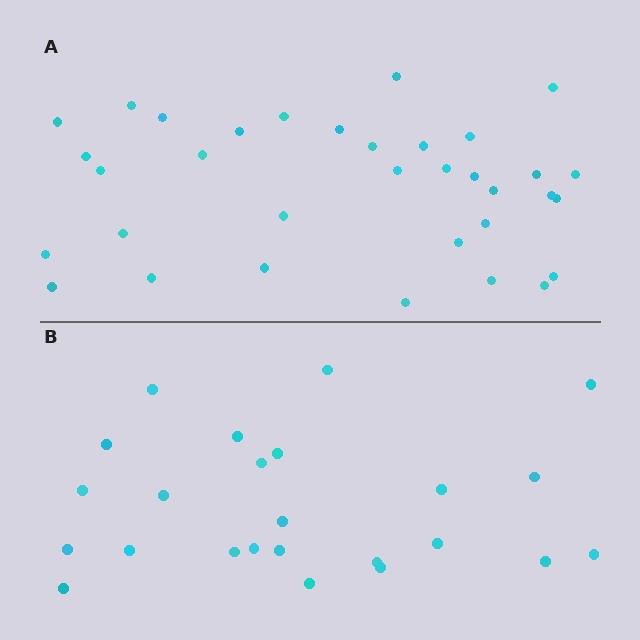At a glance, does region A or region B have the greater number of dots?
Region A (the top region) has more dots.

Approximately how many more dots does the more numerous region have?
Region A has roughly 10 or so more dots than region B.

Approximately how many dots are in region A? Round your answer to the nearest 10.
About 30 dots. (The exact count is 34, which rounds to 30.)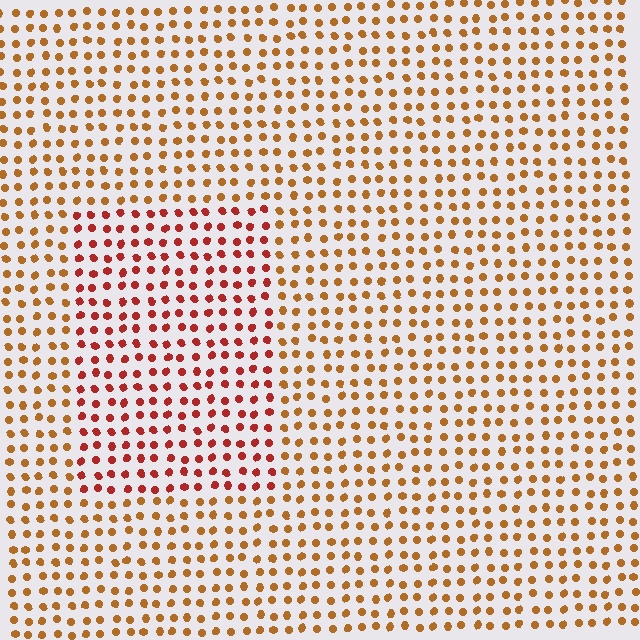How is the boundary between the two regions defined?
The boundary is defined purely by a slight shift in hue (about 31 degrees). Spacing, size, and orientation are identical on both sides.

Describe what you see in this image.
The image is filled with small brown elements in a uniform arrangement. A rectangle-shaped region is visible where the elements are tinted to a slightly different hue, forming a subtle color boundary.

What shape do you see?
I see a rectangle.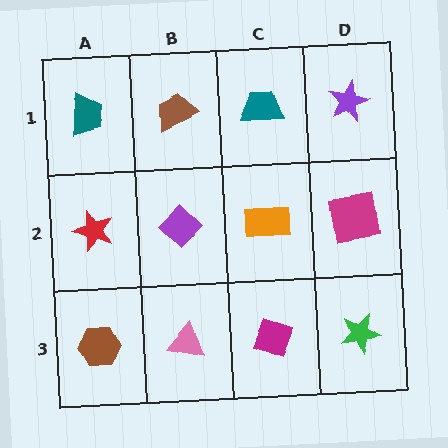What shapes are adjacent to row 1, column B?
A purple diamond (row 2, column B), a teal trapezoid (row 1, column A), a teal trapezoid (row 1, column C).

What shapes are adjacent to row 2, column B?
A brown trapezoid (row 1, column B), a pink triangle (row 3, column B), a red star (row 2, column A), an orange rectangle (row 2, column C).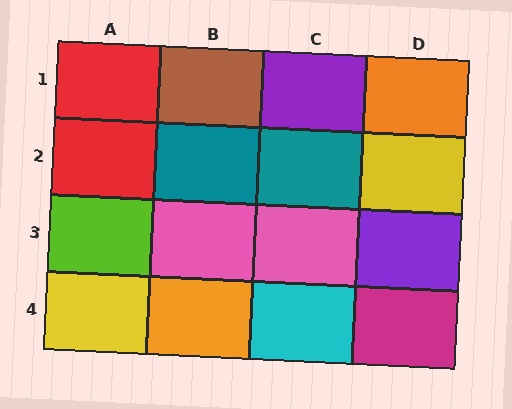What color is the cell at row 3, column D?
Purple.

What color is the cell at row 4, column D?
Magenta.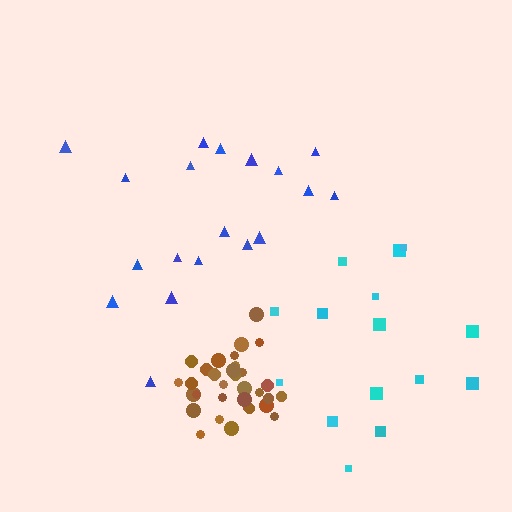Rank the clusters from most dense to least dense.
brown, blue, cyan.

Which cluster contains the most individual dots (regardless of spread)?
Brown (32).